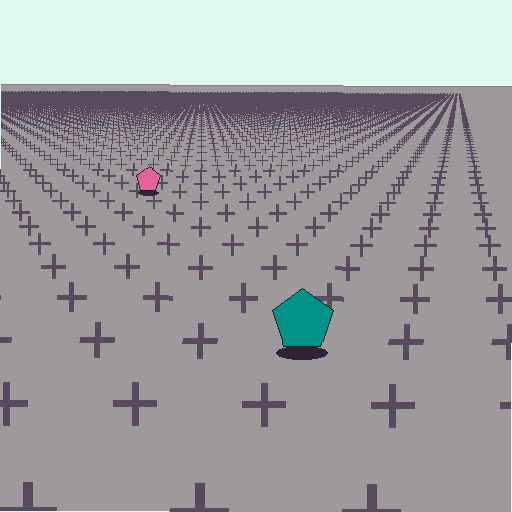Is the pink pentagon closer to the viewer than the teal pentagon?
No. The teal pentagon is closer — you can tell from the texture gradient: the ground texture is coarser near it.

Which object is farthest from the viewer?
The pink pentagon is farthest from the viewer. It appears smaller and the ground texture around it is denser.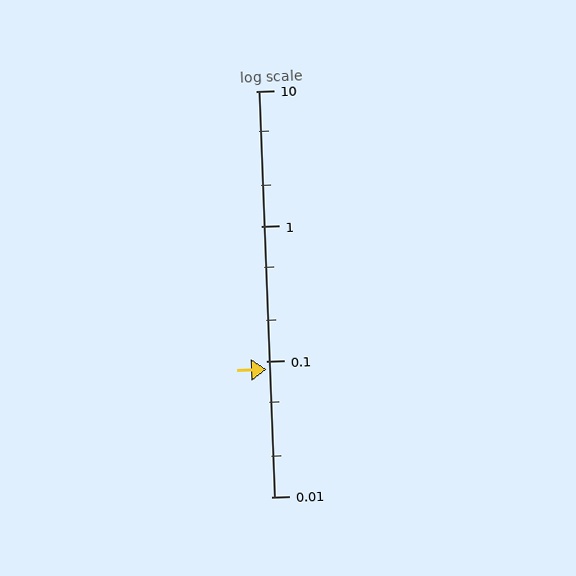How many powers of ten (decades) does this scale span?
The scale spans 3 decades, from 0.01 to 10.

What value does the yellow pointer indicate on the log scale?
The pointer indicates approximately 0.088.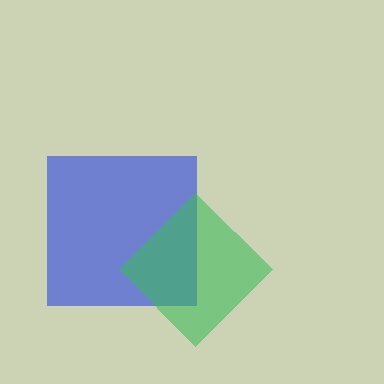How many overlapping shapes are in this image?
There are 2 overlapping shapes in the image.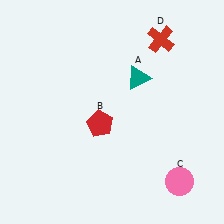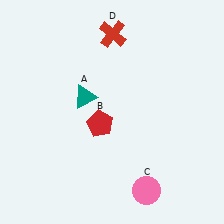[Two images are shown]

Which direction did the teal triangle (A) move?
The teal triangle (A) moved left.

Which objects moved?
The objects that moved are: the teal triangle (A), the pink circle (C), the red cross (D).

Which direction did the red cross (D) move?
The red cross (D) moved left.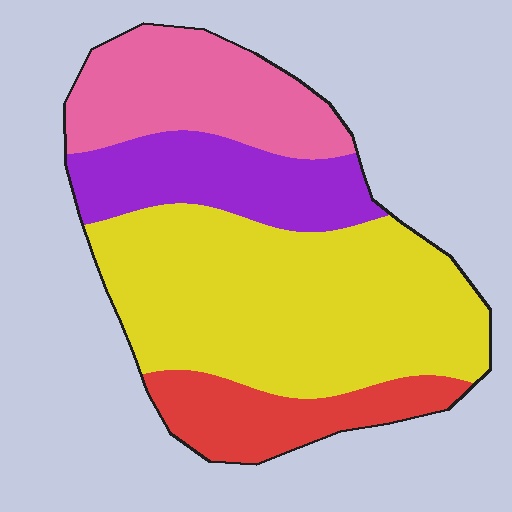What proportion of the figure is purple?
Purple takes up less than a quarter of the figure.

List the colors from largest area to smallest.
From largest to smallest: yellow, pink, purple, red.